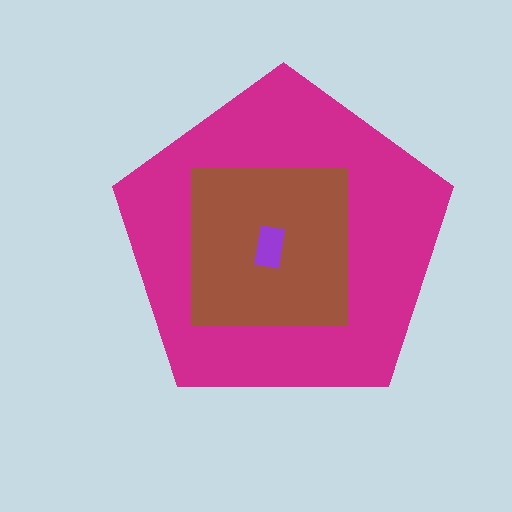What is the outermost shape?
The magenta pentagon.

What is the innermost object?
The purple rectangle.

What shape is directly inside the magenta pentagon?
The brown square.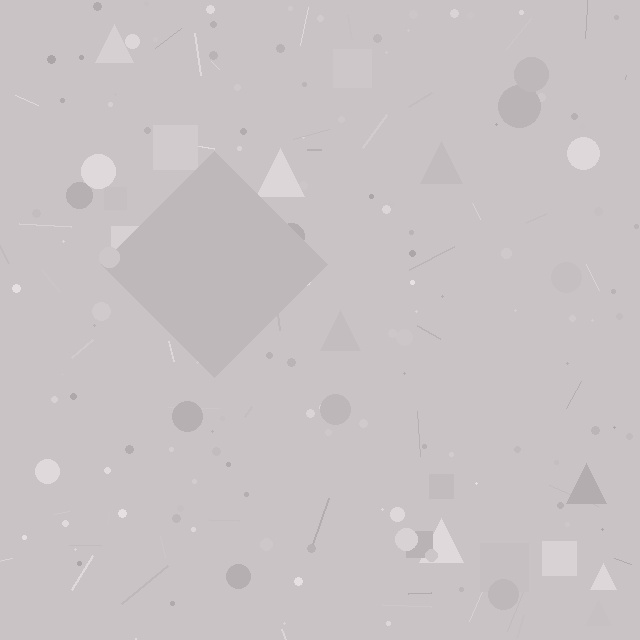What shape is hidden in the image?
A diamond is hidden in the image.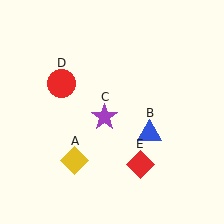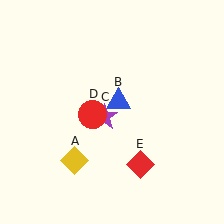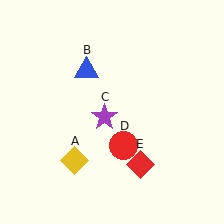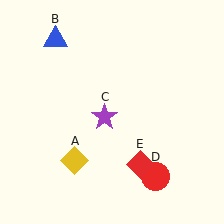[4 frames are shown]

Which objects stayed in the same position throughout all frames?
Yellow diamond (object A) and purple star (object C) and red diamond (object E) remained stationary.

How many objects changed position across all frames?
2 objects changed position: blue triangle (object B), red circle (object D).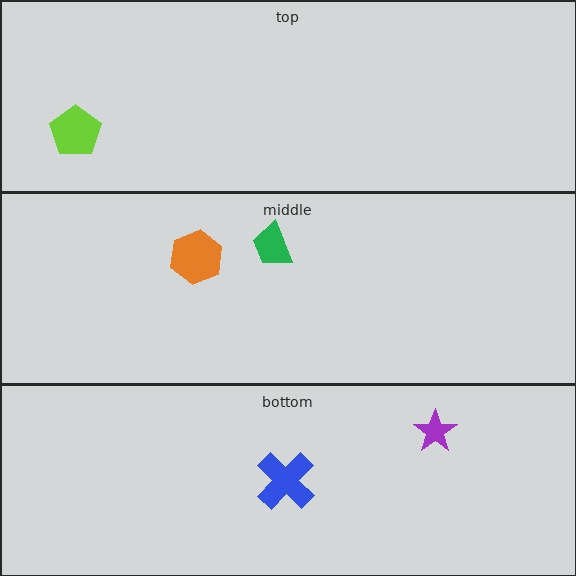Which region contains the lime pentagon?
The top region.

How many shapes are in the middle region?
2.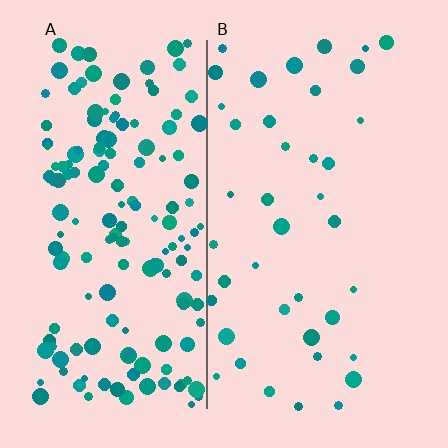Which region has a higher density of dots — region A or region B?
A (the left).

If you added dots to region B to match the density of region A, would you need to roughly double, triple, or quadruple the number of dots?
Approximately quadruple.